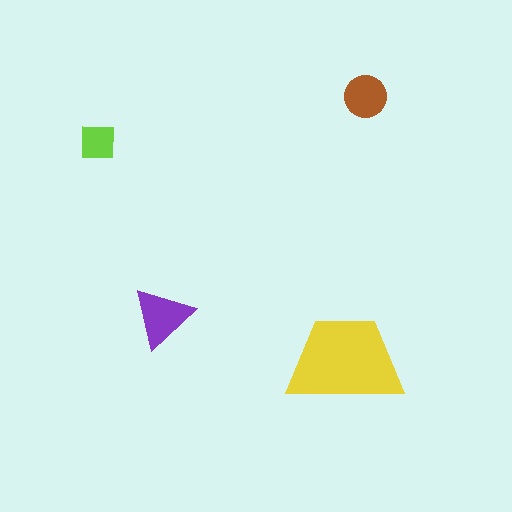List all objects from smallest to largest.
The lime square, the brown circle, the purple triangle, the yellow trapezoid.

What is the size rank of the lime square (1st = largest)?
4th.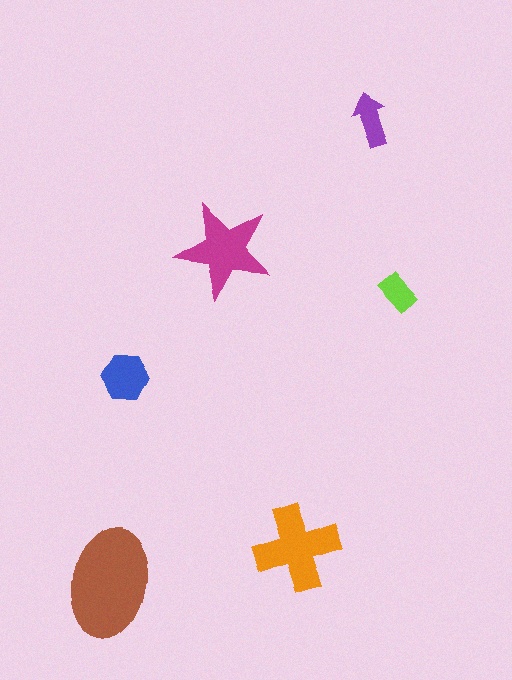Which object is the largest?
The brown ellipse.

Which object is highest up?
The purple arrow is topmost.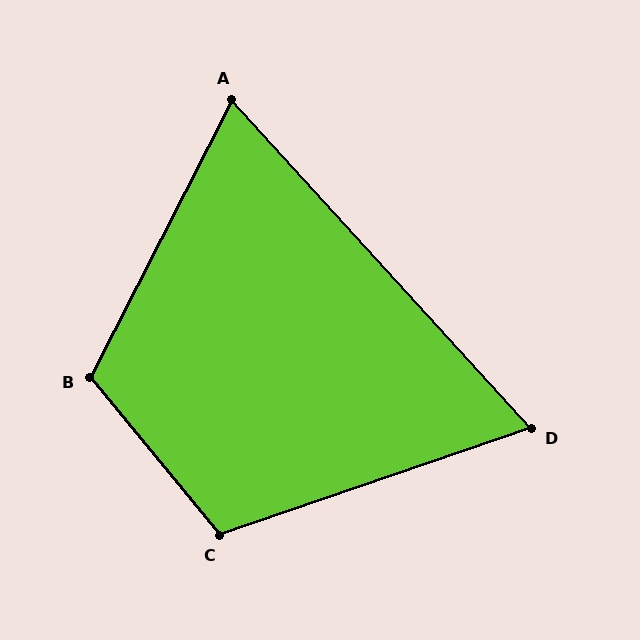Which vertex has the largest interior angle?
B, at approximately 113 degrees.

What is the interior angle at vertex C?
Approximately 111 degrees (obtuse).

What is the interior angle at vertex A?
Approximately 69 degrees (acute).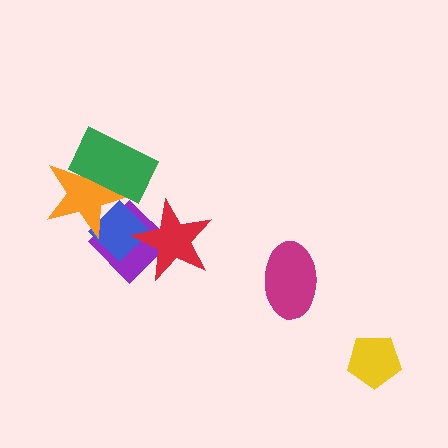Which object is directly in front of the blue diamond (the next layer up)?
The red star is directly in front of the blue diamond.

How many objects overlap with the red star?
2 objects overlap with the red star.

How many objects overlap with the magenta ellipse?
0 objects overlap with the magenta ellipse.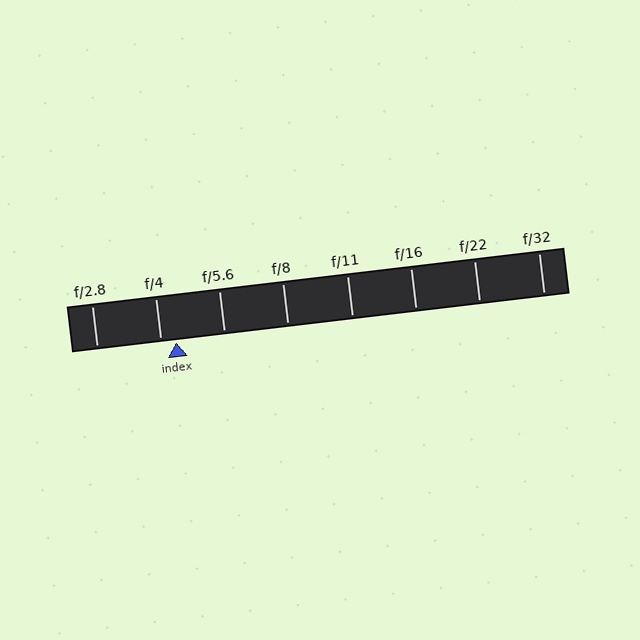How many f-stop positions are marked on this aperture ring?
There are 8 f-stop positions marked.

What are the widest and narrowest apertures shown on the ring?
The widest aperture shown is f/2.8 and the narrowest is f/32.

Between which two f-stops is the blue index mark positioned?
The index mark is between f/4 and f/5.6.